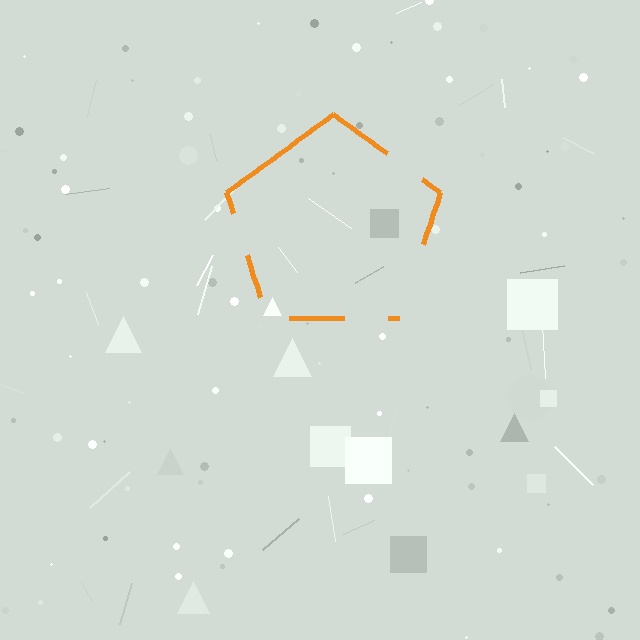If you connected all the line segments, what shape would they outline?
They would outline a pentagon.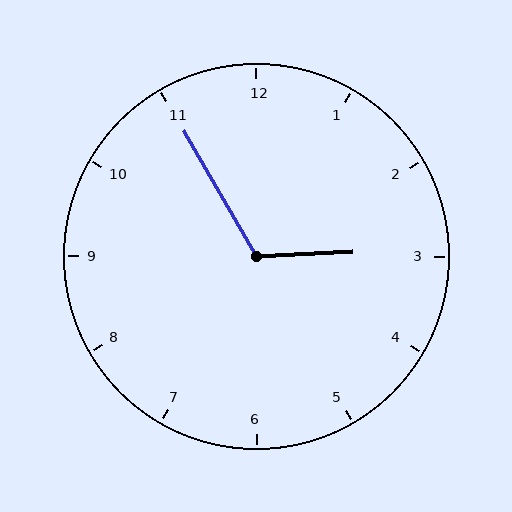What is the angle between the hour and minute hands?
Approximately 118 degrees.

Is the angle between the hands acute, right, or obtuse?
It is obtuse.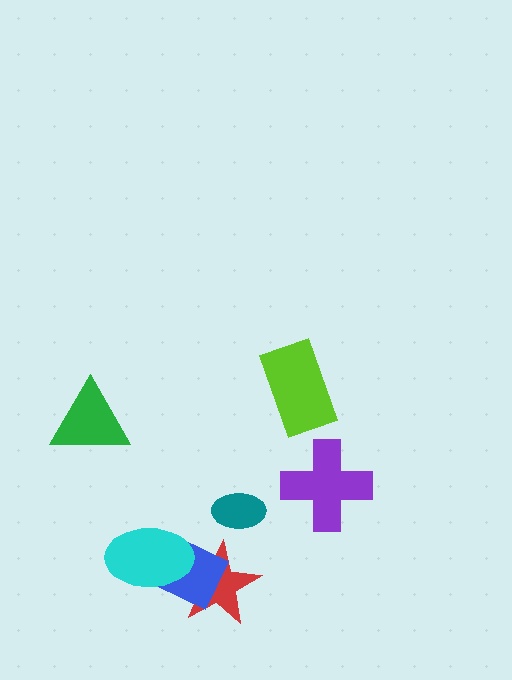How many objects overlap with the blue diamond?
2 objects overlap with the blue diamond.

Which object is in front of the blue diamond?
The cyan ellipse is in front of the blue diamond.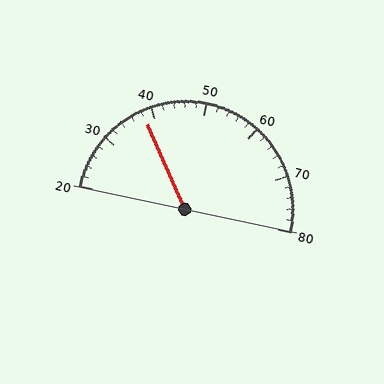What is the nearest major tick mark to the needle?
The nearest major tick mark is 40.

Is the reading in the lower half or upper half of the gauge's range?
The reading is in the lower half of the range (20 to 80).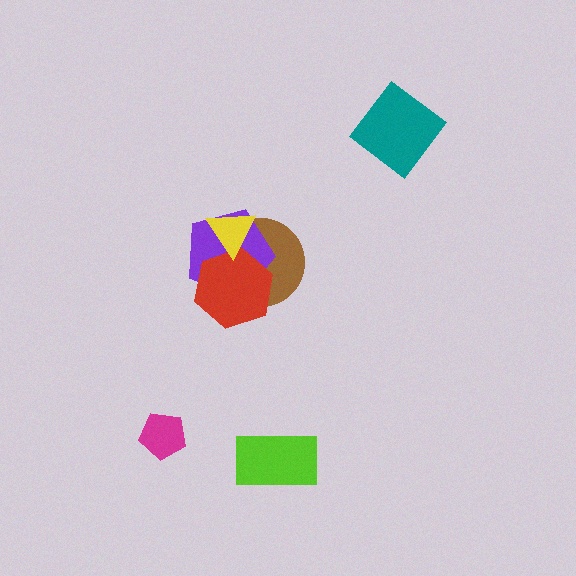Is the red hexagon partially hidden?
Yes, it is partially covered by another shape.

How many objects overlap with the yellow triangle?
3 objects overlap with the yellow triangle.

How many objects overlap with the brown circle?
3 objects overlap with the brown circle.